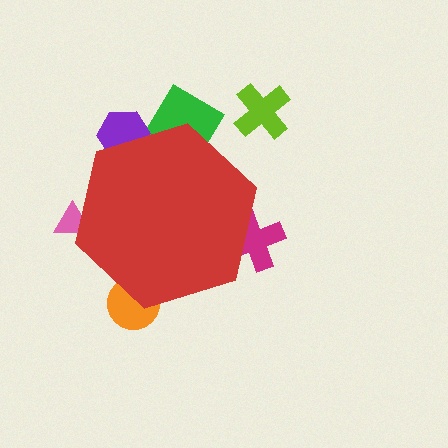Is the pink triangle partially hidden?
Yes, the pink triangle is partially hidden behind the red hexagon.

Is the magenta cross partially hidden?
Yes, the magenta cross is partially hidden behind the red hexagon.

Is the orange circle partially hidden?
Yes, the orange circle is partially hidden behind the red hexagon.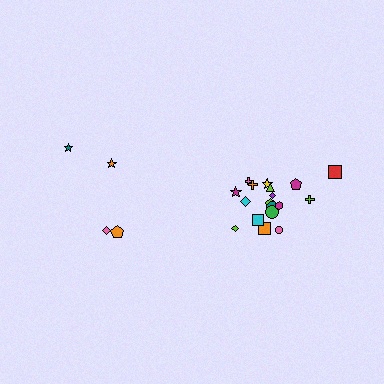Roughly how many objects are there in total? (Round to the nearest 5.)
Roughly 20 objects in total.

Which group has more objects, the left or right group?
The right group.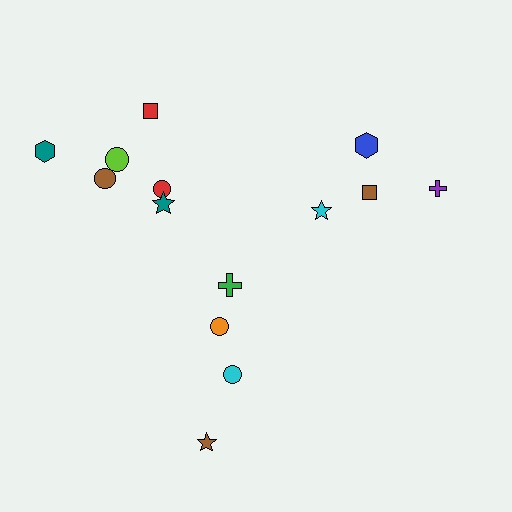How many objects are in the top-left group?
There are 6 objects.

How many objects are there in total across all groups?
There are 14 objects.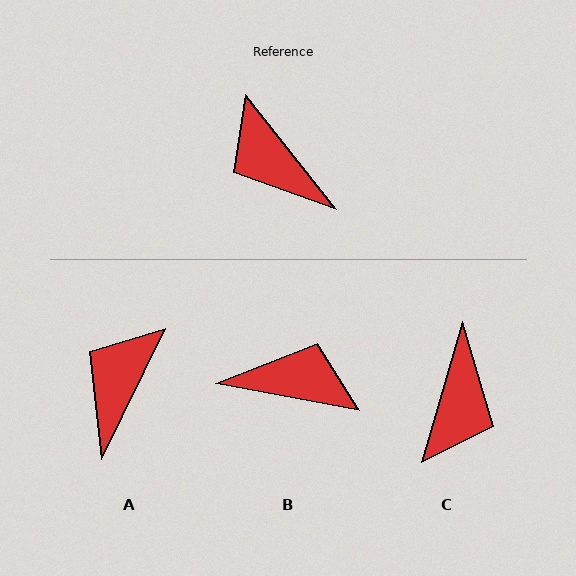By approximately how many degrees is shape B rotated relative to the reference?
Approximately 139 degrees clockwise.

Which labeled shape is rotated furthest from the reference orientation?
B, about 139 degrees away.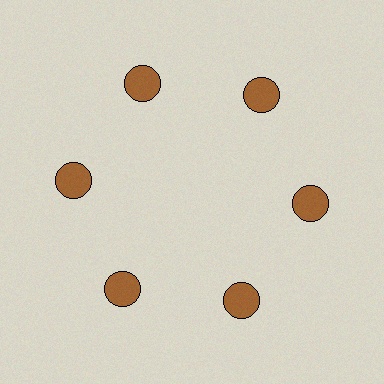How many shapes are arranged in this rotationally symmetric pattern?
There are 6 shapes, arranged in 6 groups of 1.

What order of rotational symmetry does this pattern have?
This pattern has 6-fold rotational symmetry.